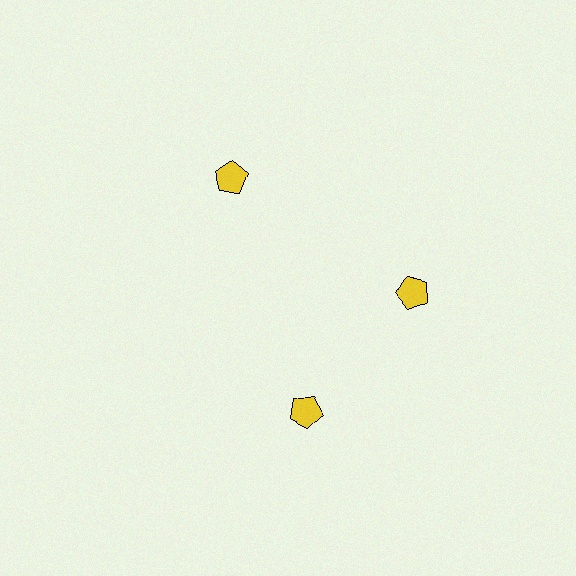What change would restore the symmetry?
The symmetry would be restored by rotating it back into even spacing with its neighbors so that all 3 pentagons sit at equal angles and equal distance from the center.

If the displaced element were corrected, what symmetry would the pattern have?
It would have 3-fold rotational symmetry — the pattern would map onto itself every 120 degrees.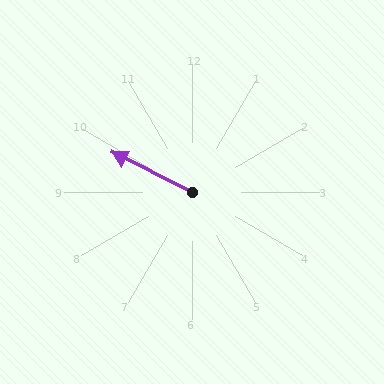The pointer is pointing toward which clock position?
Roughly 10 o'clock.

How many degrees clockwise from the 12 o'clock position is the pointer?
Approximately 296 degrees.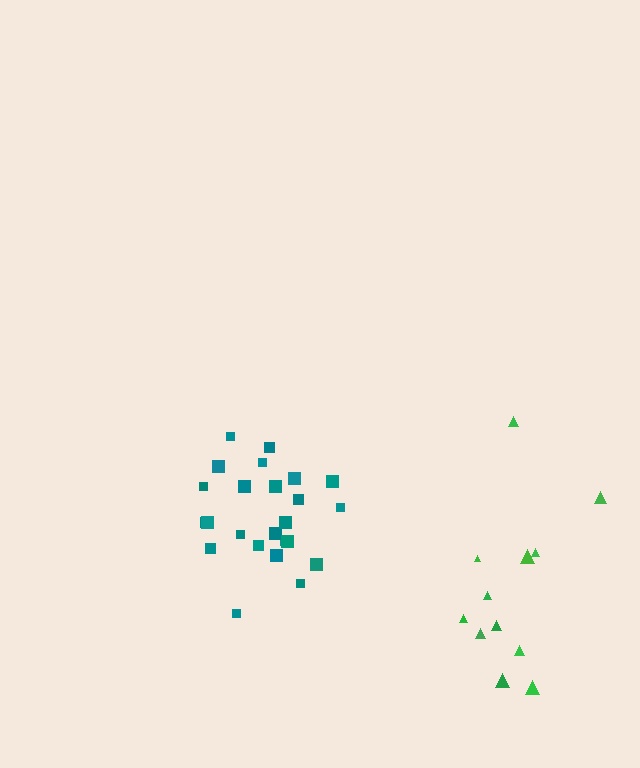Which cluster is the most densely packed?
Teal.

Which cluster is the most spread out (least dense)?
Green.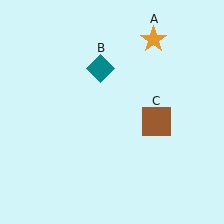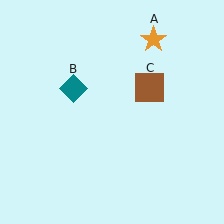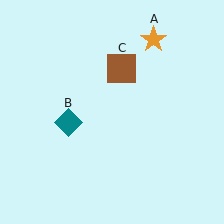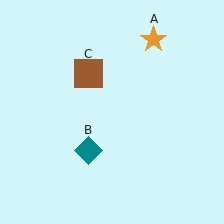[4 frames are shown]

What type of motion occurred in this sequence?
The teal diamond (object B), brown square (object C) rotated counterclockwise around the center of the scene.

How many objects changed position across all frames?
2 objects changed position: teal diamond (object B), brown square (object C).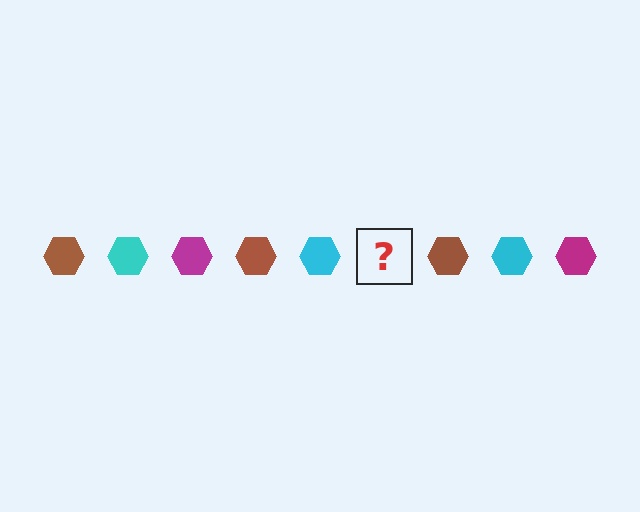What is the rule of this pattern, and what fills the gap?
The rule is that the pattern cycles through brown, cyan, magenta hexagons. The gap should be filled with a magenta hexagon.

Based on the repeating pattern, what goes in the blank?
The blank should be a magenta hexagon.